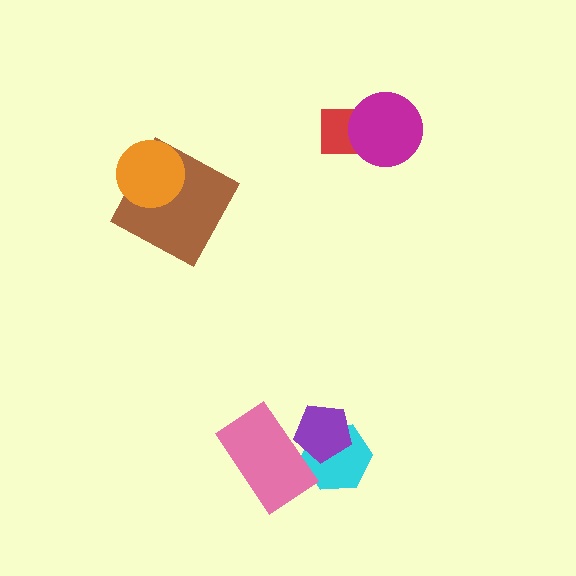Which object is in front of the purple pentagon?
The pink rectangle is in front of the purple pentagon.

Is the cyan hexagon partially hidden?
Yes, it is partially covered by another shape.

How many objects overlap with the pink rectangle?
2 objects overlap with the pink rectangle.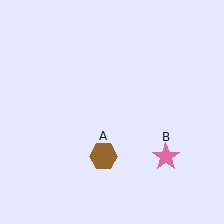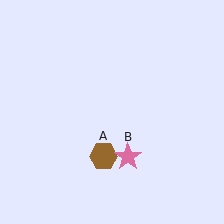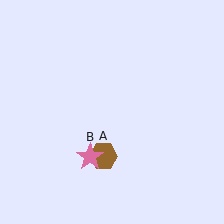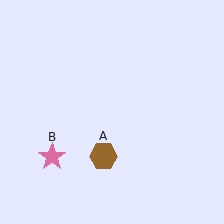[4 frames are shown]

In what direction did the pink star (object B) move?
The pink star (object B) moved left.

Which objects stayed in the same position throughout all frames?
Brown hexagon (object A) remained stationary.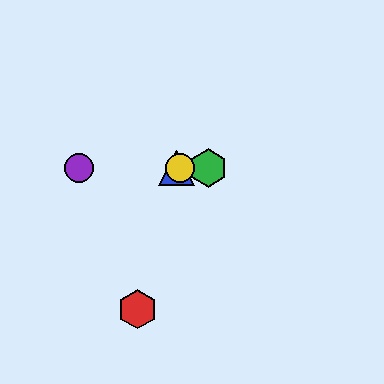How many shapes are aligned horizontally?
4 shapes (the blue triangle, the green hexagon, the yellow circle, the purple circle) are aligned horizontally.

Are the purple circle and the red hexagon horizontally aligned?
No, the purple circle is at y≈168 and the red hexagon is at y≈309.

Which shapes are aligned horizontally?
The blue triangle, the green hexagon, the yellow circle, the purple circle are aligned horizontally.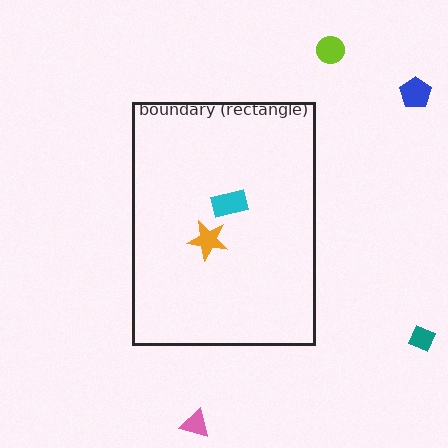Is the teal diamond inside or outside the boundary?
Outside.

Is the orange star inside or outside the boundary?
Inside.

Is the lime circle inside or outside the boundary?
Outside.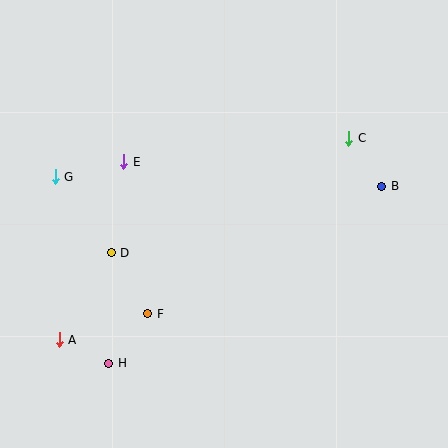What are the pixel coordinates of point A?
Point A is at (59, 340).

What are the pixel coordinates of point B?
Point B is at (382, 186).